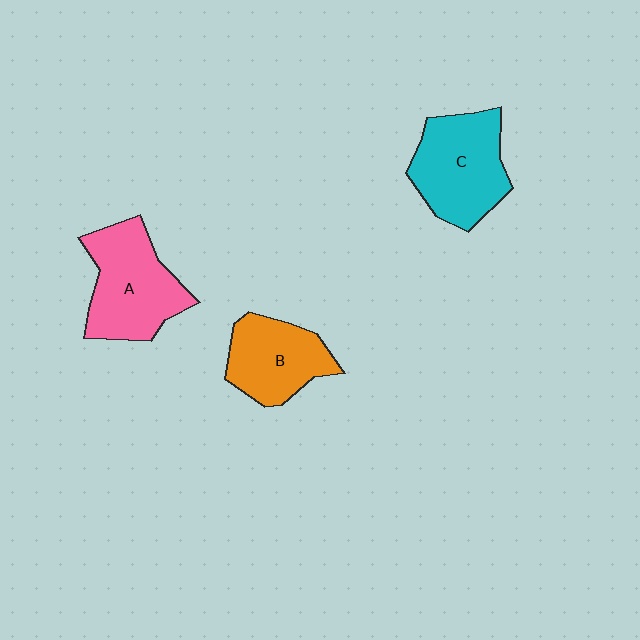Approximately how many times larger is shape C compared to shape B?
Approximately 1.3 times.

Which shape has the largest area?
Shape A (pink).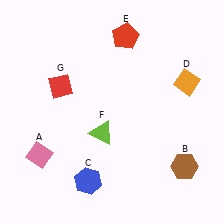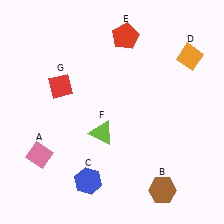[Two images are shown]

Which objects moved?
The objects that moved are: the brown hexagon (B), the orange diamond (D).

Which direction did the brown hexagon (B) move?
The brown hexagon (B) moved down.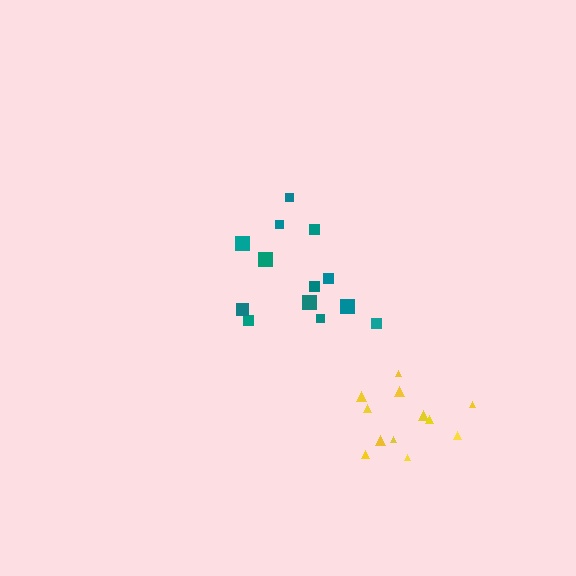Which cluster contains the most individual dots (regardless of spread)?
Teal (13).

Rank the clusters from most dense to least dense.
yellow, teal.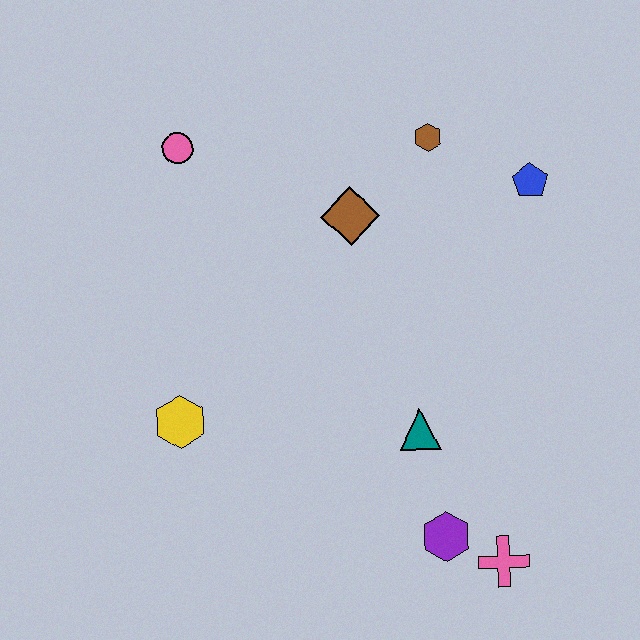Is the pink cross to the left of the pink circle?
No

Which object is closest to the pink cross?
The purple hexagon is closest to the pink cross.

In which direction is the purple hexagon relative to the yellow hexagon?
The purple hexagon is to the right of the yellow hexagon.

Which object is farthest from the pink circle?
The pink cross is farthest from the pink circle.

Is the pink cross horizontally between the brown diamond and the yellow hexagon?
No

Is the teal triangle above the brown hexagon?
No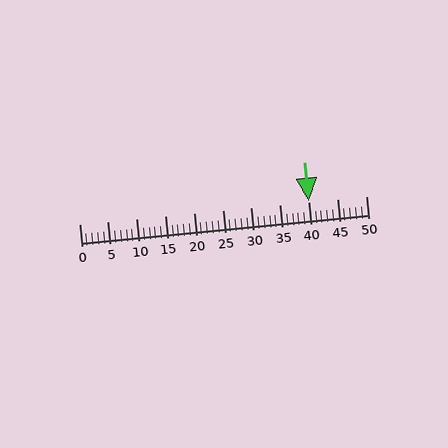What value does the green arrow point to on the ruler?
The green arrow points to approximately 40.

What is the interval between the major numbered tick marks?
The major tick marks are spaced 5 units apart.